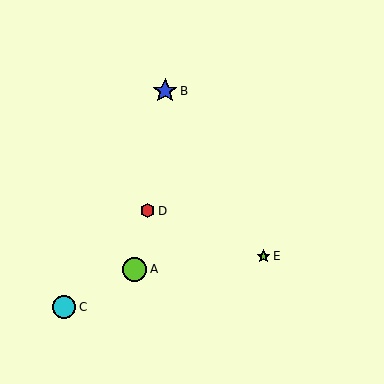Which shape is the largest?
The blue star (labeled B) is the largest.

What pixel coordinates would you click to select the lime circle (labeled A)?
Click at (135, 269) to select the lime circle A.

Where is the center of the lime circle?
The center of the lime circle is at (135, 269).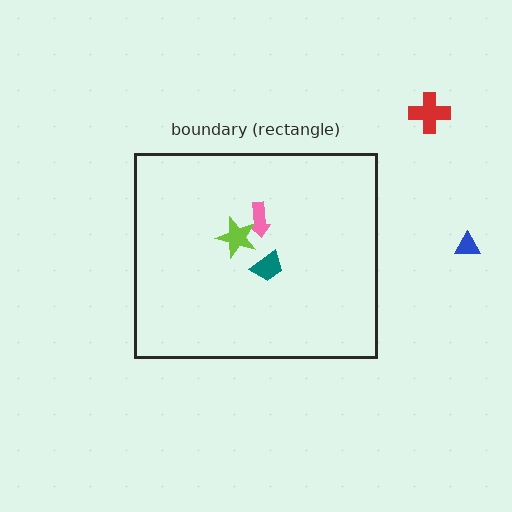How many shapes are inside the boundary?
3 inside, 2 outside.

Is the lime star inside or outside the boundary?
Inside.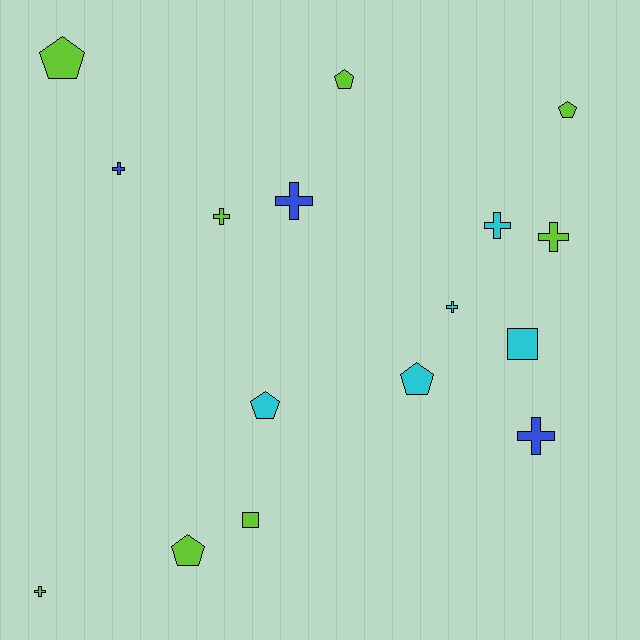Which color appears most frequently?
Lime, with 8 objects.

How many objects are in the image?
There are 16 objects.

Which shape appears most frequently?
Cross, with 8 objects.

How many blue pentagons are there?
There are no blue pentagons.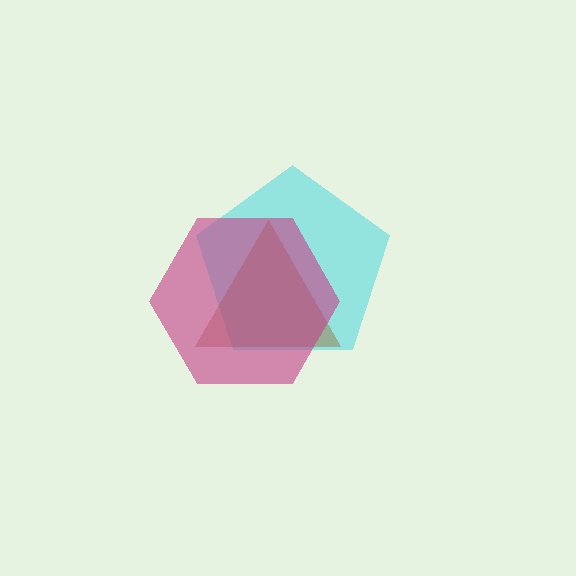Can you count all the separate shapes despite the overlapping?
Yes, there are 3 separate shapes.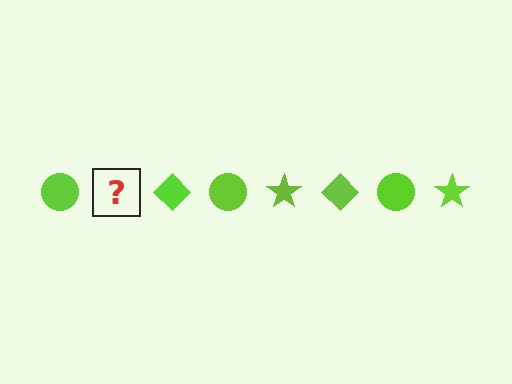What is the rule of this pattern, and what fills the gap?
The rule is that the pattern cycles through circle, star, diamond shapes in lime. The gap should be filled with a lime star.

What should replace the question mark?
The question mark should be replaced with a lime star.